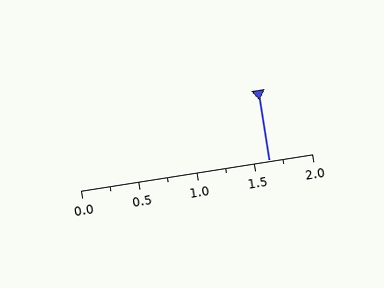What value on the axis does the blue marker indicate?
The marker indicates approximately 1.62.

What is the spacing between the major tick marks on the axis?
The major ticks are spaced 0.5 apart.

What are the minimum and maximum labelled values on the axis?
The axis runs from 0.0 to 2.0.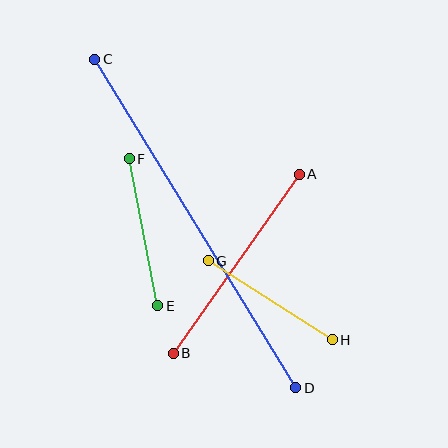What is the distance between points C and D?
The distance is approximately 385 pixels.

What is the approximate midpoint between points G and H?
The midpoint is at approximately (270, 300) pixels.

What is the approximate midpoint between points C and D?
The midpoint is at approximately (195, 224) pixels.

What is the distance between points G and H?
The distance is approximately 147 pixels.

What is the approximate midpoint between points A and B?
The midpoint is at approximately (236, 264) pixels.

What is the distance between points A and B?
The distance is approximately 219 pixels.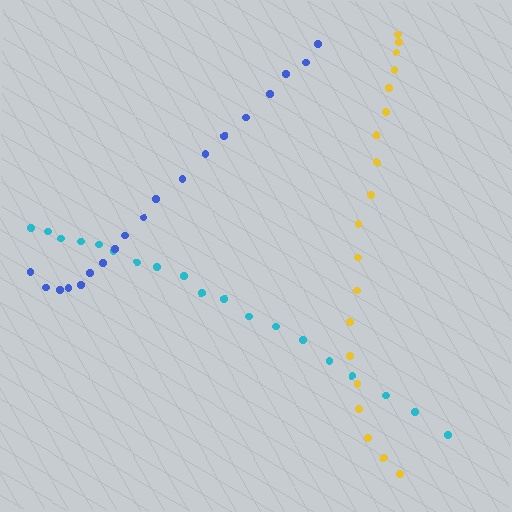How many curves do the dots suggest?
There are 3 distinct paths.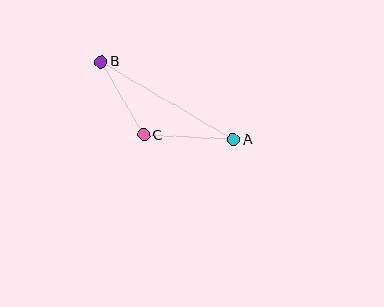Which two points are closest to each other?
Points B and C are closest to each other.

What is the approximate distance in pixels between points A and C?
The distance between A and C is approximately 90 pixels.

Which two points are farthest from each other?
Points A and B are farthest from each other.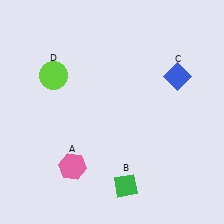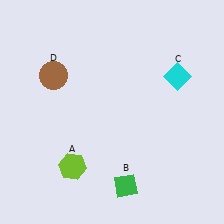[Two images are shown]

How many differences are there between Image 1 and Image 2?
There are 3 differences between the two images.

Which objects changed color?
A changed from pink to lime. C changed from blue to cyan. D changed from lime to brown.